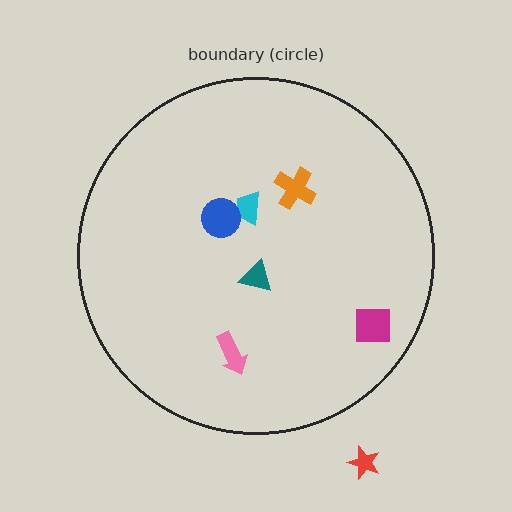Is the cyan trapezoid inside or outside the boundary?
Inside.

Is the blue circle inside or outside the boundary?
Inside.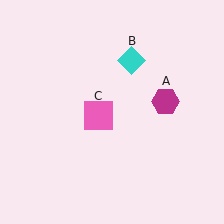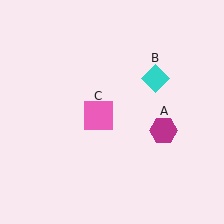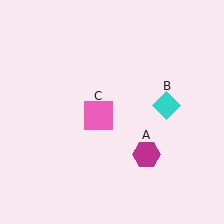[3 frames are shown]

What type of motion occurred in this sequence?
The magenta hexagon (object A), cyan diamond (object B) rotated clockwise around the center of the scene.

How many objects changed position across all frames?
2 objects changed position: magenta hexagon (object A), cyan diamond (object B).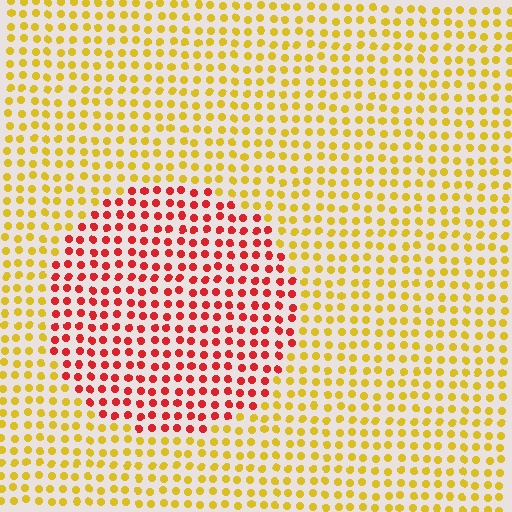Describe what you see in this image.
The image is filled with small yellow elements in a uniform arrangement. A circle-shaped region is visible where the elements are tinted to a slightly different hue, forming a subtle color boundary.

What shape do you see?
I see a circle.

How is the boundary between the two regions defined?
The boundary is defined purely by a slight shift in hue (about 54 degrees). Spacing, size, and orientation are identical on both sides.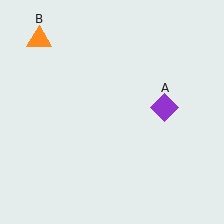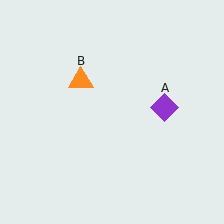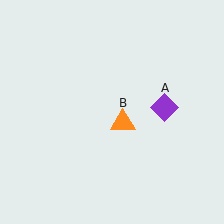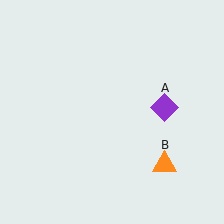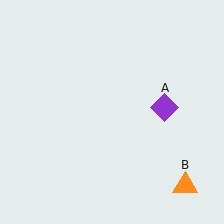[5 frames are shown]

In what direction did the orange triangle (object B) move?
The orange triangle (object B) moved down and to the right.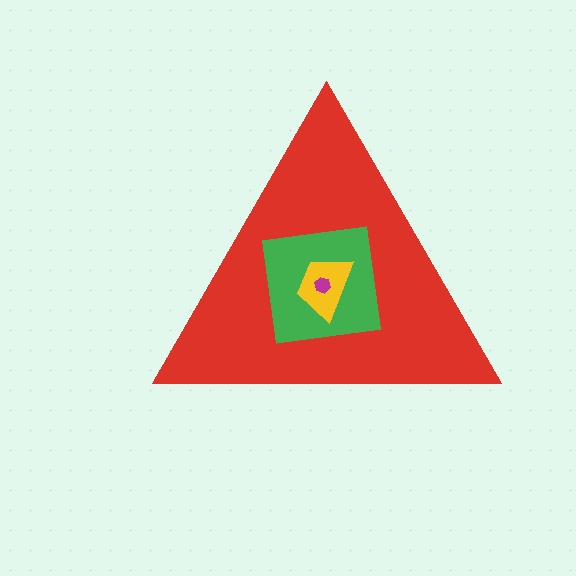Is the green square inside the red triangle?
Yes.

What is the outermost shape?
The red triangle.